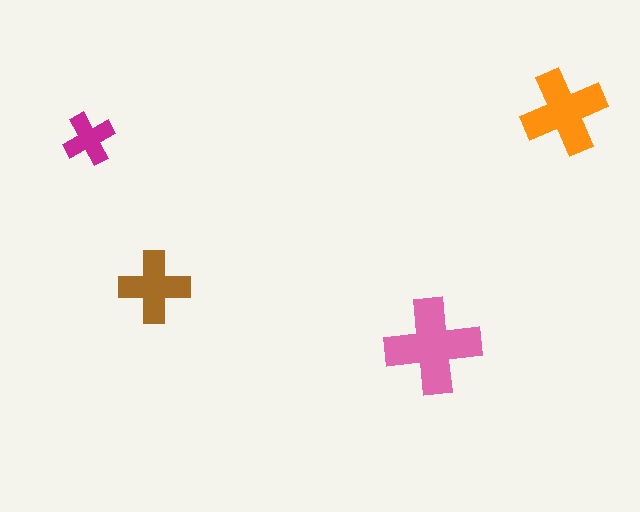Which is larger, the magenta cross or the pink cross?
The pink one.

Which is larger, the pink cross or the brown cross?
The pink one.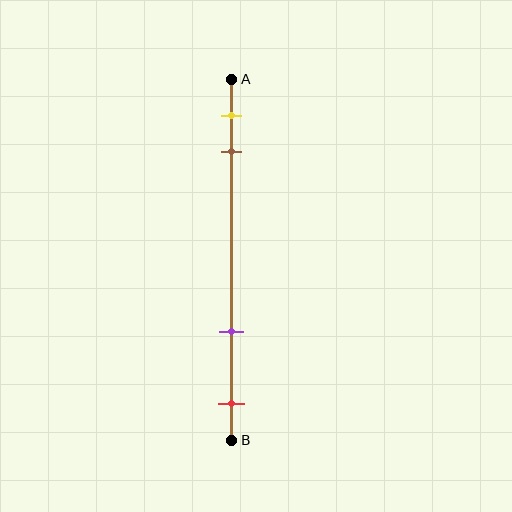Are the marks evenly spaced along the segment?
No, the marks are not evenly spaced.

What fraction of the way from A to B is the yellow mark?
The yellow mark is approximately 10% (0.1) of the way from A to B.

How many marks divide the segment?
There are 4 marks dividing the segment.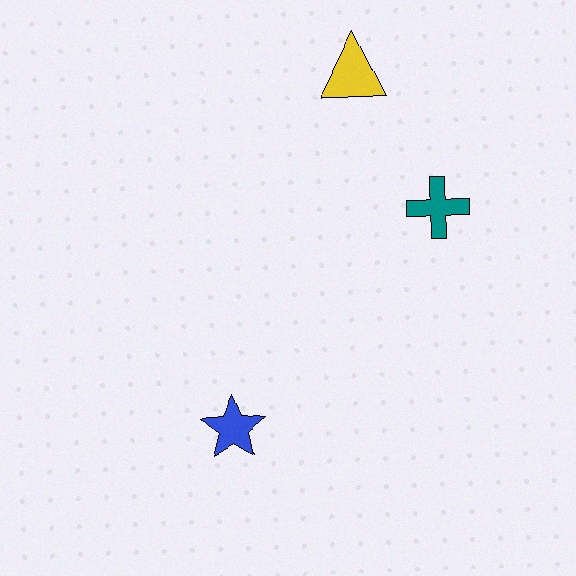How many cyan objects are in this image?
There are no cyan objects.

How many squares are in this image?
There are no squares.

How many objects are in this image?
There are 3 objects.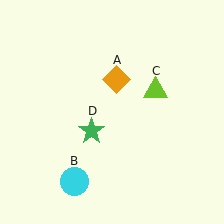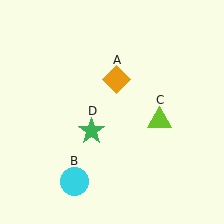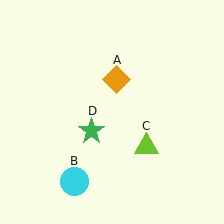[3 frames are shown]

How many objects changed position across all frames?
1 object changed position: lime triangle (object C).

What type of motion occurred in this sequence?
The lime triangle (object C) rotated clockwise around the center of the scene.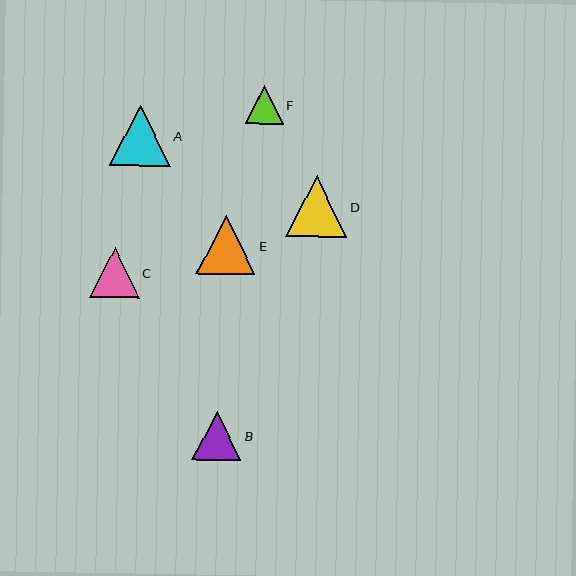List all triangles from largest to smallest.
From largest to smallest: D, A, E, C, B, F.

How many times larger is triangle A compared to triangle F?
Triangle A is approximately 1.6 times the size of triangle F.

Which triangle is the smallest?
Triangle F is the smallest with a size of approximately 38 pixels.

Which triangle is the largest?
Triangle D is the largest with a size of approximately 61 pixels.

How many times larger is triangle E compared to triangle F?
Triangle E is approximately 1.5 times the size of triangle F.